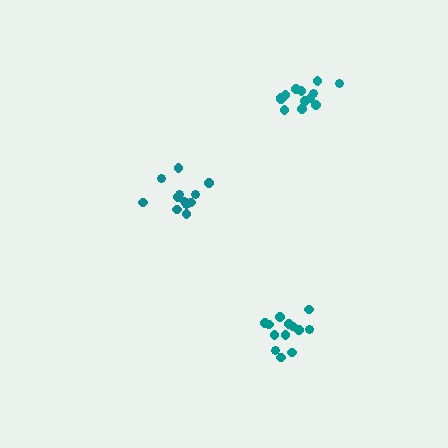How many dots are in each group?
Group 1: 12 dots, Group 2: 13 dots, Group 3: 13 dots (38 total).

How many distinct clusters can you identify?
There are 3 distinct clusters.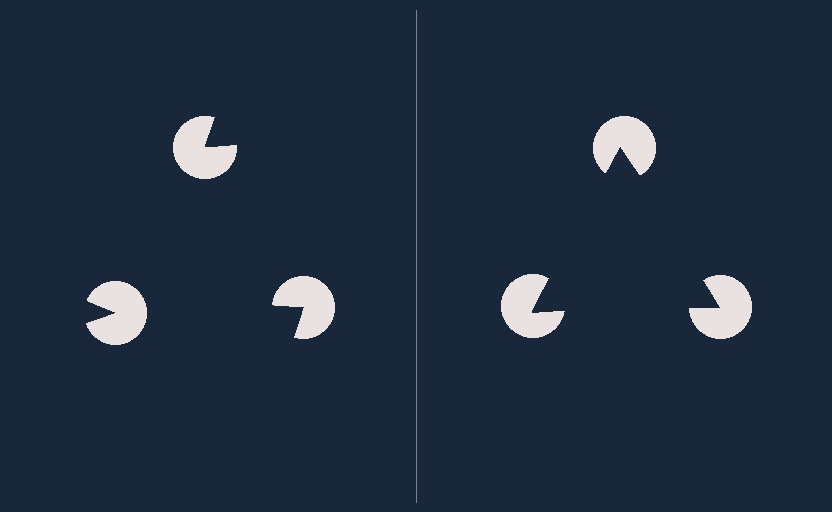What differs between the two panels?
The pac-man discs are positioned identically on both sides; only the wedge orientations differ. On the right they align to a triangle; on the left they are misaligned.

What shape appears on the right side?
An illusory triangle.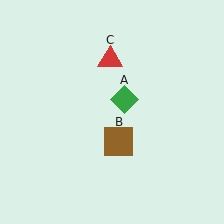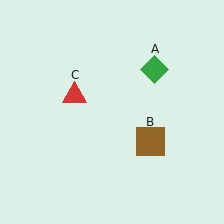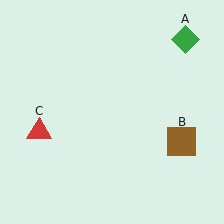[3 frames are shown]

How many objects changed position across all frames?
3 objects changed position: green diamond (object A), brown square (object B), red triangle (object C).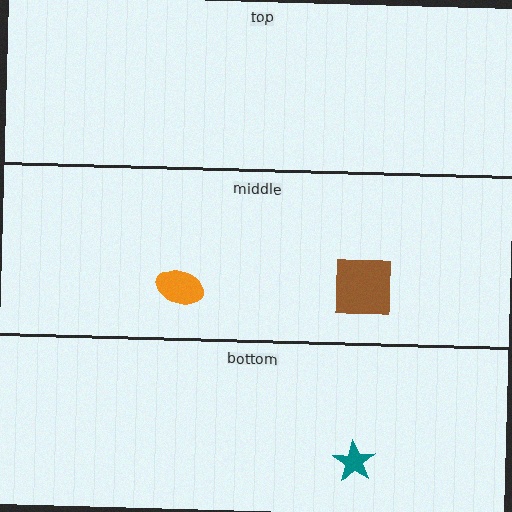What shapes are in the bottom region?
The teal star.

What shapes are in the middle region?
The brown square, the orange ellipse.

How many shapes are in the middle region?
2.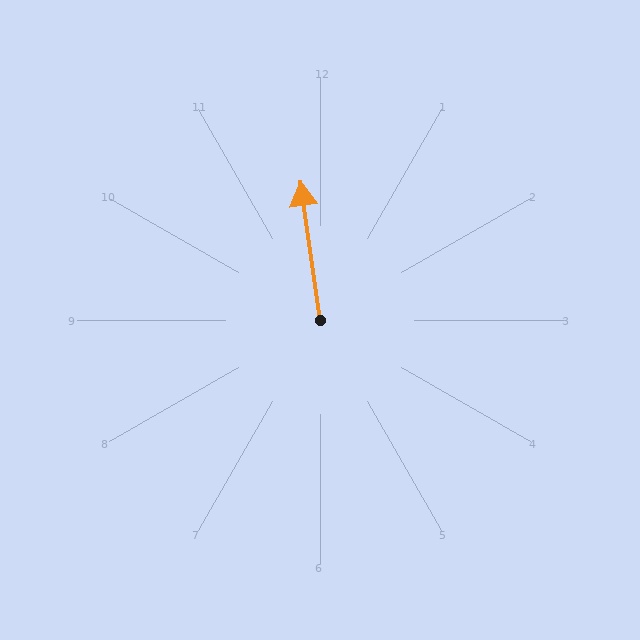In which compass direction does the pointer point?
North.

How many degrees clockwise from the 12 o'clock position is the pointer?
Approximately 352 degrees.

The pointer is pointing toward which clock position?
Roughly 12 o'clock.